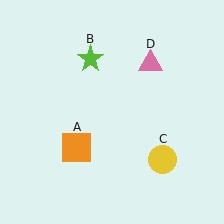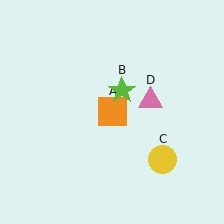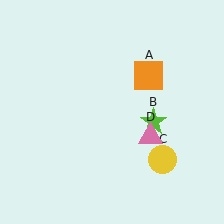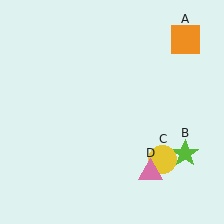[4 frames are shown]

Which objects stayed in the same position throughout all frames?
Yellow circle (object C) remained stationary.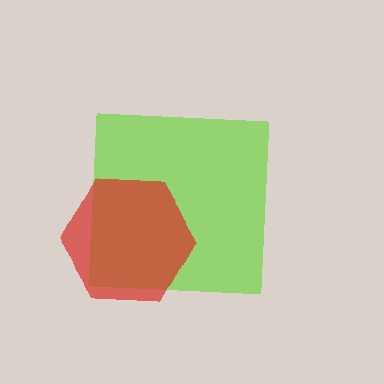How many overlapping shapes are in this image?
There are 2 overlapping shapes in the image.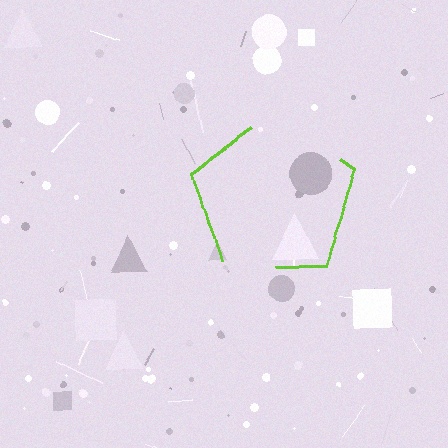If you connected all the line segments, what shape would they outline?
They would outline a pentagon.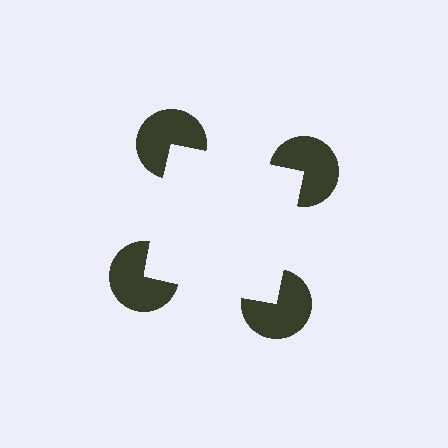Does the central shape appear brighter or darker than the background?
It typically appears slightly brighter than the background, even though no actual brightness change is drawn.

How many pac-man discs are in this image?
There are 4 — one at each vertex of the illusory square.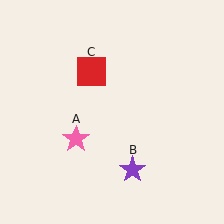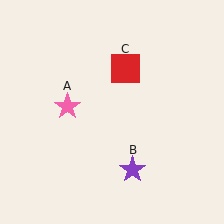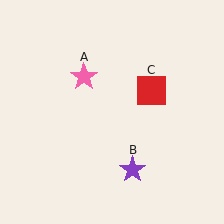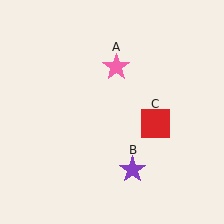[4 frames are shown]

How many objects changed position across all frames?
2 objects changed position: pink star (object A), red square (object C).